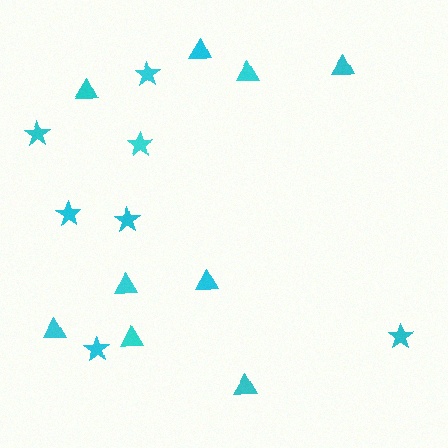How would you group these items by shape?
There are 2 groups: one group of triangles (9) and one group of stars (7).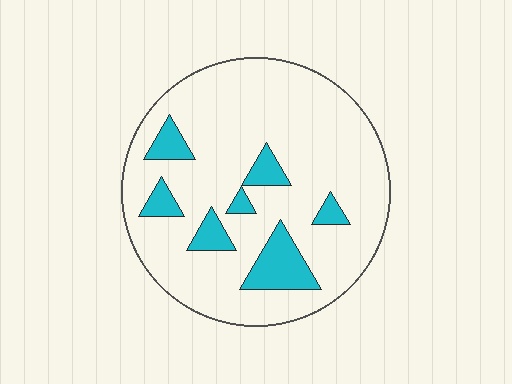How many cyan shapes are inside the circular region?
7.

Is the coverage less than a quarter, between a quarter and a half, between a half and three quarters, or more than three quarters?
Less than a quarter.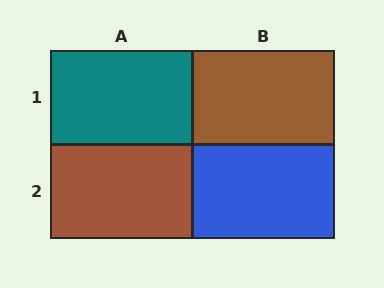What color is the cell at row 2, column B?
Blue.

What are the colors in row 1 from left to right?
Teal, brown.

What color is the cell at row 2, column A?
Brown.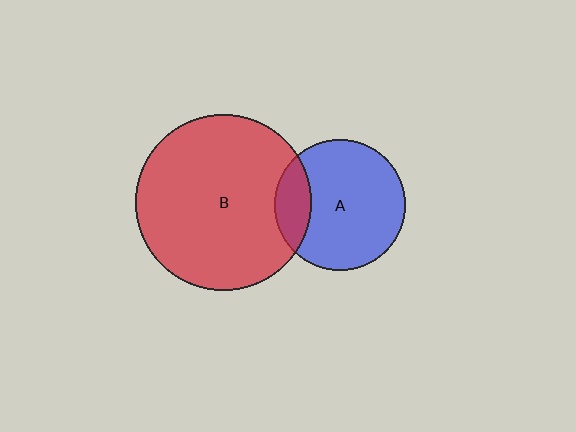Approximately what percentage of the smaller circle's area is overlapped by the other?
Approximately 20%.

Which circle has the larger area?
Circle B (red).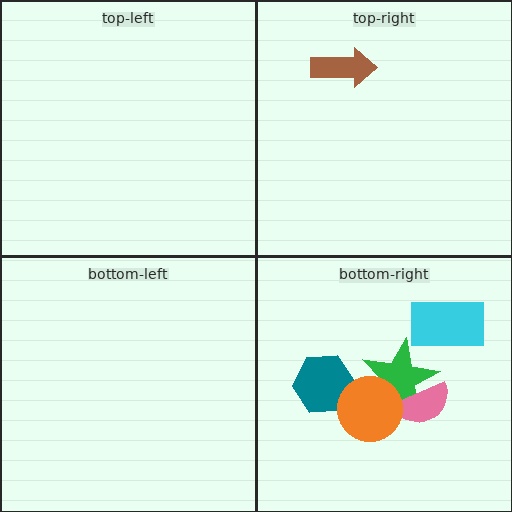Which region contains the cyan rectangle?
The bottom-right region.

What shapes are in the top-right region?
The brown arrow.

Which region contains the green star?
The bottom-right region.